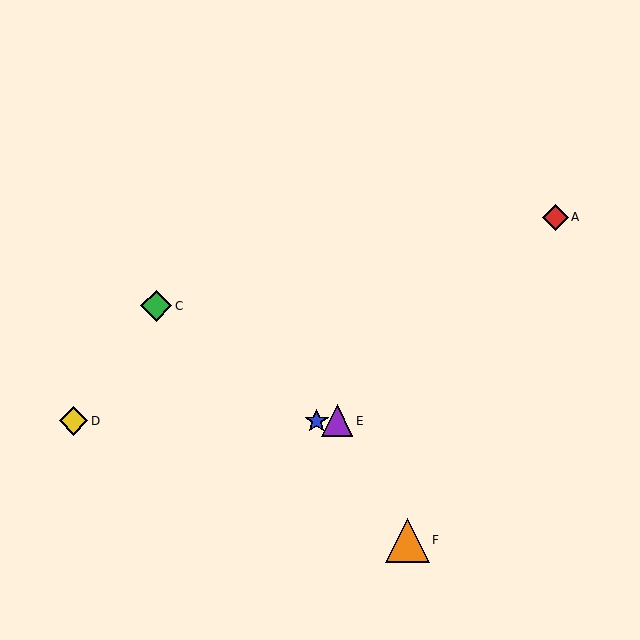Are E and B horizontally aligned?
Yes, both are at y≈421.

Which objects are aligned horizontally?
Objects B, D, E are aligned horizontally.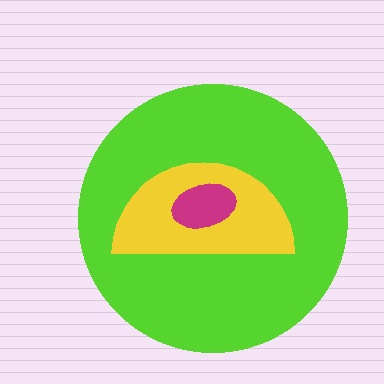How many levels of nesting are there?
3.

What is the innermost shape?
The magenta ellipse.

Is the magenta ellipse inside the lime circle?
Yes.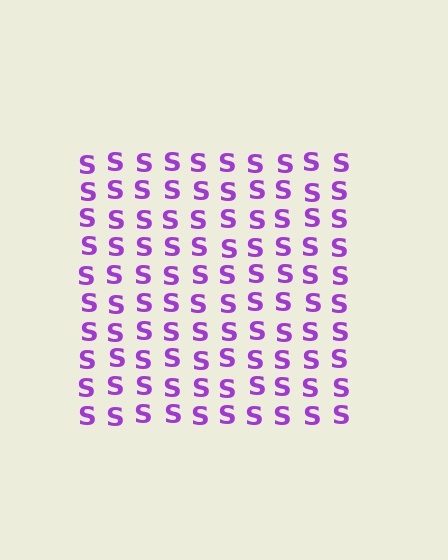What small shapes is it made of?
It is made of small letter S's.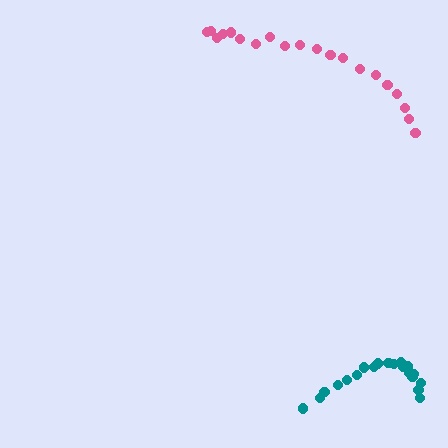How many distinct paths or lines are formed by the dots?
There are 2 distinct paths.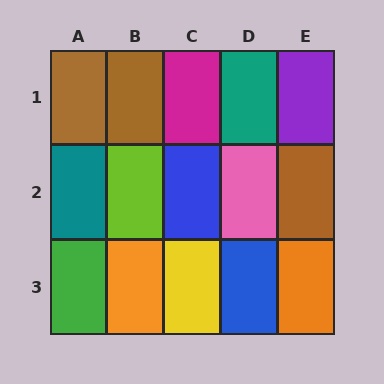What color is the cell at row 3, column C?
Yellow.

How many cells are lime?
1 cell is lime.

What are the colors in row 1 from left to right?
Brown, brown, magenta, teal, purple.